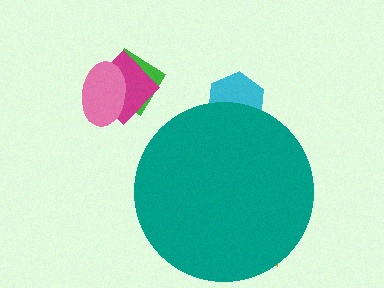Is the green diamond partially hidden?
No, the green diamond is fully visible.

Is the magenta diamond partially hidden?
No, the magenta diamond is fully visible.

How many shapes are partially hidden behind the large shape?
2 shapes are partially hidden.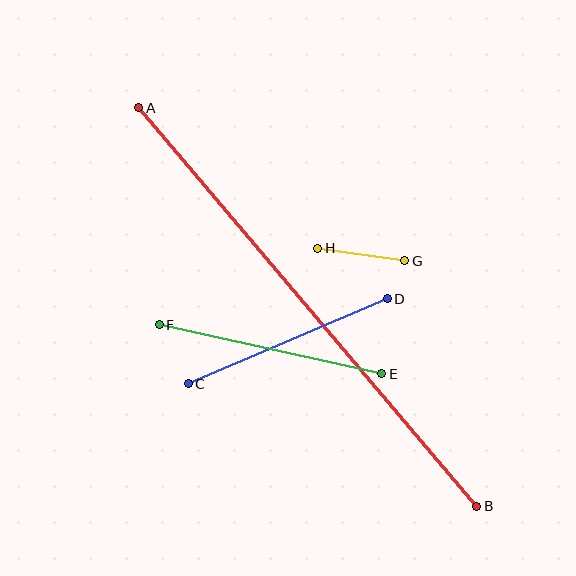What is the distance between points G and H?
The distance is approximately 88 pixels.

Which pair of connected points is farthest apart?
Points A and B are farthest apart.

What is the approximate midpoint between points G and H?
The midpoint is at approximately (361, 255) pixels.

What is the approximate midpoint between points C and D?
The midpoint is at approximately (288, 341) pixels.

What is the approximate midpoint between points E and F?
The midpoint is at approximately (270, 349) pixels.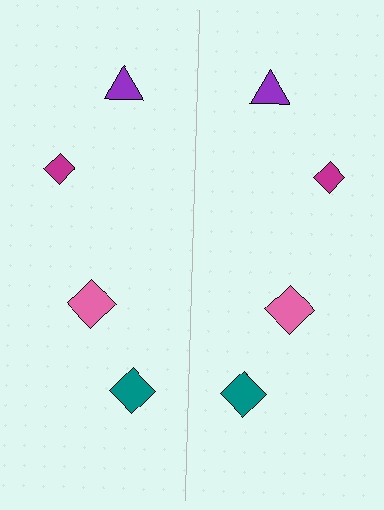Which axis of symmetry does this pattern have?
The pattern has a vertical axis of symmetry running through the center of the image.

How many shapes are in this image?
There are 8 shapes in this image.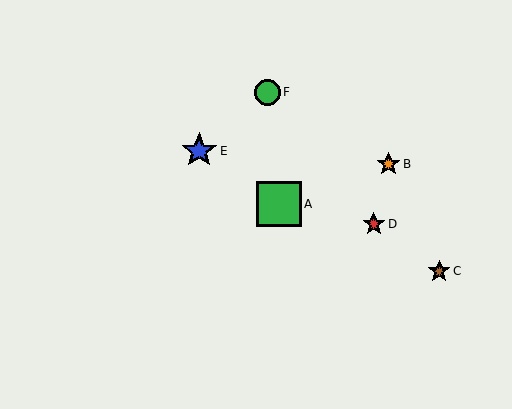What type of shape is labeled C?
Shape C is a brown star.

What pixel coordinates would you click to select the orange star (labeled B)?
Click at (388, 164) to select the orange star B.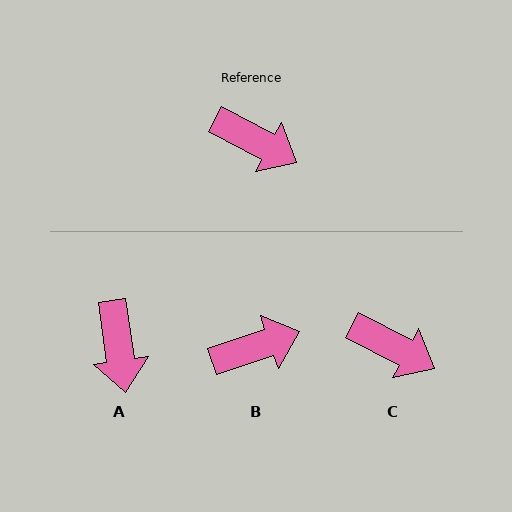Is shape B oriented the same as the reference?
No, it is off by about 47 degrees.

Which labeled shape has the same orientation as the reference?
C.